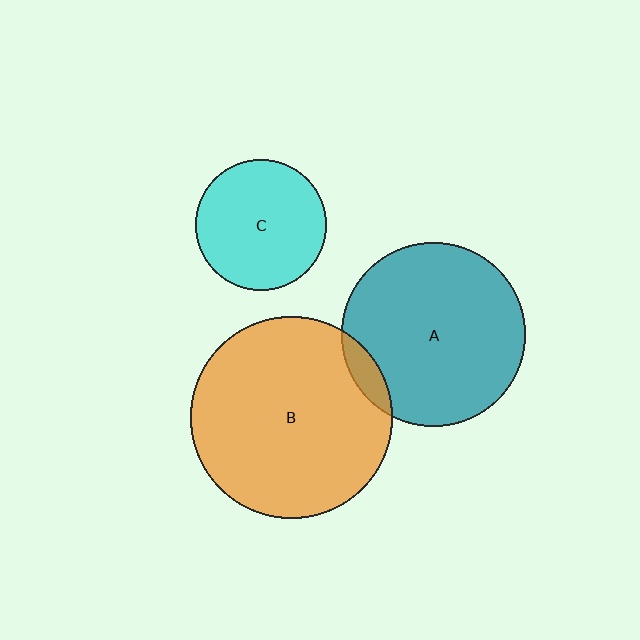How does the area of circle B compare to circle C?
Approximately 2.4 times.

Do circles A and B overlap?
Yes.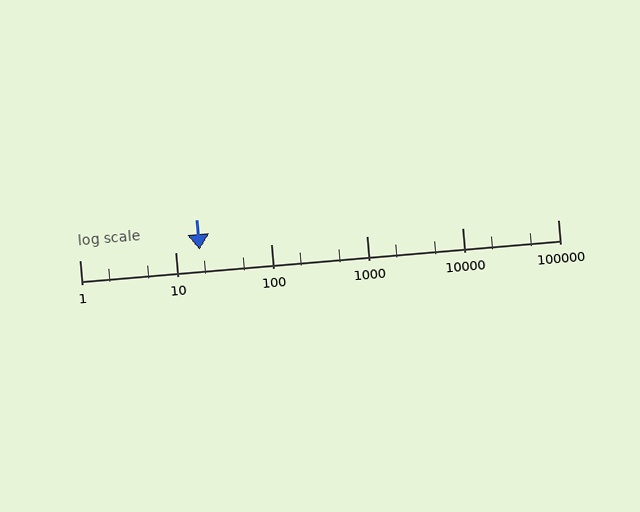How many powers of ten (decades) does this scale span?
The scale spans 5 decades, from 1 to 100000.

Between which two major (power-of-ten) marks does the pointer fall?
The pointer is between 10 and 100.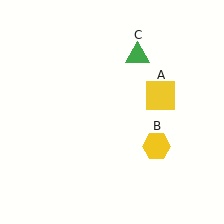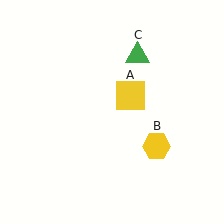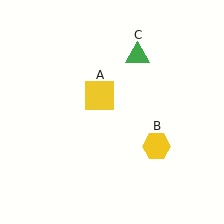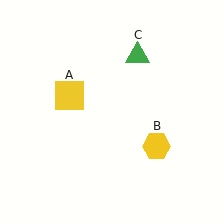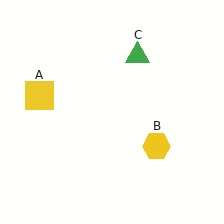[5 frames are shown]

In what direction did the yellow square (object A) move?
The yellow square (object A) moved left.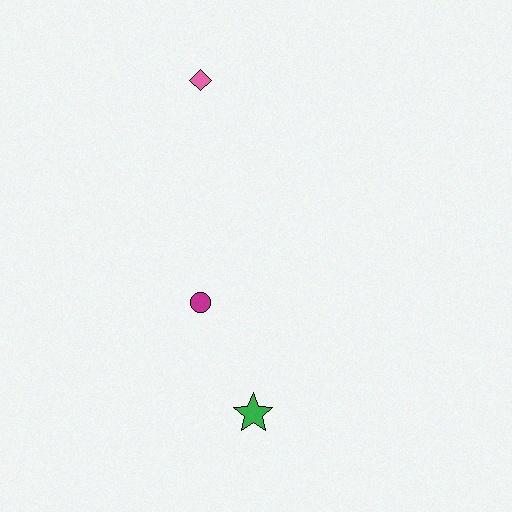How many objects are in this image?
There are 3 objects.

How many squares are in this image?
There are no squares.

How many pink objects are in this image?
There is 1 pink object.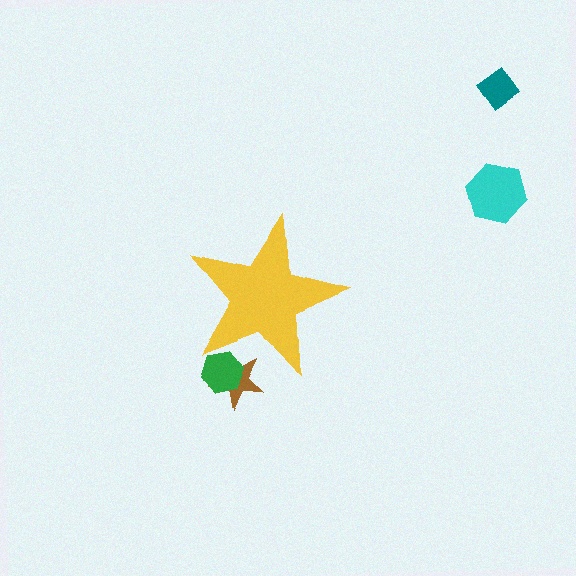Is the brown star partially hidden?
Yes, the brown star is partially hidden behind the yellow star.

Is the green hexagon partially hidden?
Yes, the green hexagon is partially hidden behind the yellow star.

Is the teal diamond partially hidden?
No, the teal diamond is fully visible.